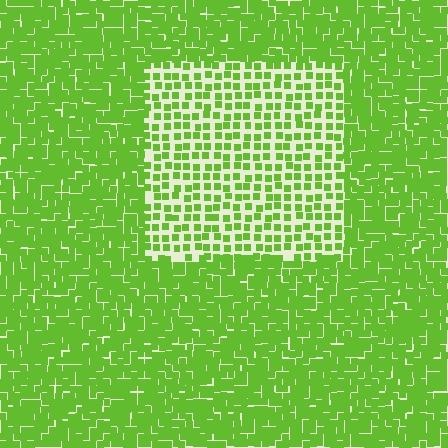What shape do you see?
I see a rectangle.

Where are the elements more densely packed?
The elements are more densely packed outside the rectangle boundary.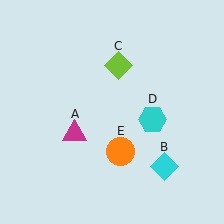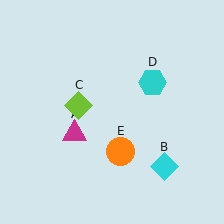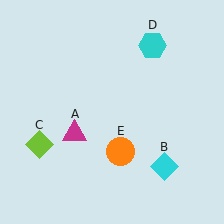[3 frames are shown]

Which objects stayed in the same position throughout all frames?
Magenta triangle (object A) and cyan diamond (object B) and orange circle (object E) remained stationary.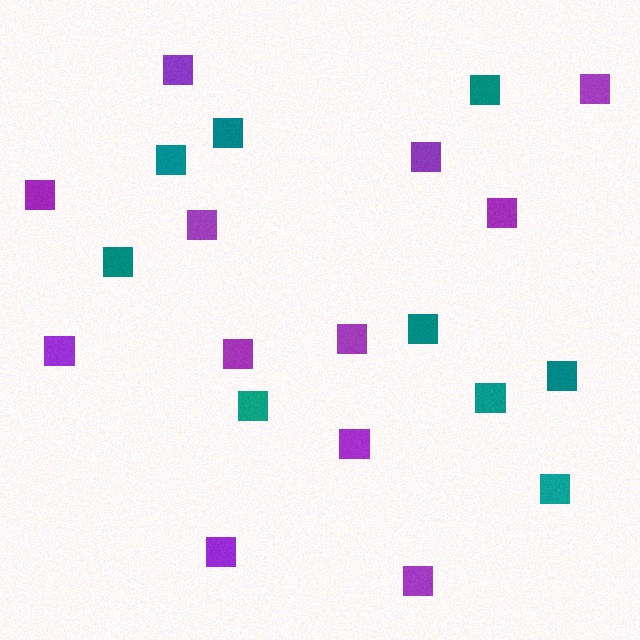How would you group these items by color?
There are 2 groups: one group of purple squares (12) and one group of teal squares (9).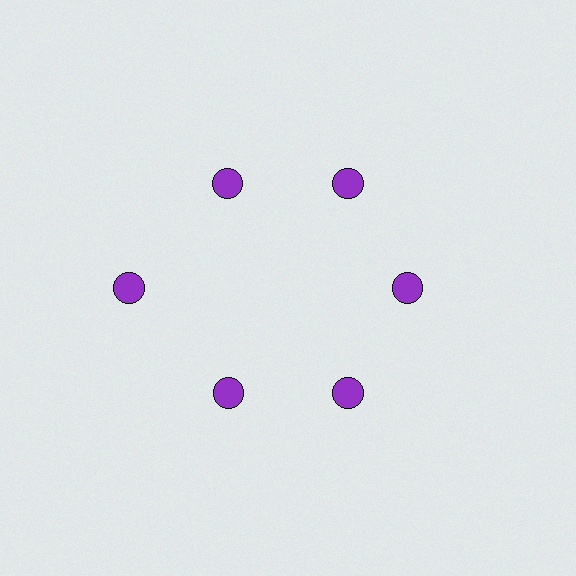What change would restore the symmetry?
The symmetry would be restored by moving it inward, back onto the ring so that all 6 circles sit at equal angles and equal distance from the center.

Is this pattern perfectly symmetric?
No. The 6 purple circles are arranged in a ring, but one element near the 9 o'clock position is pushed outward from the center, breaking the 6-fold rotational symmetry.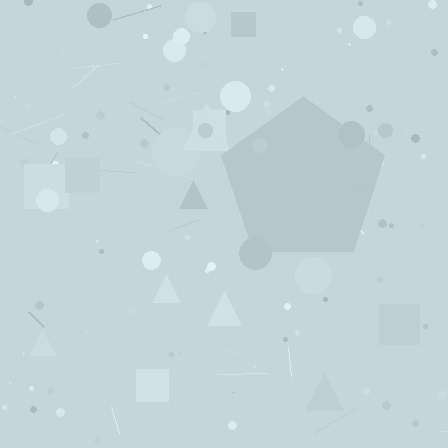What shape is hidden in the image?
A pentagon is hidden in the image.